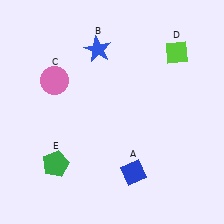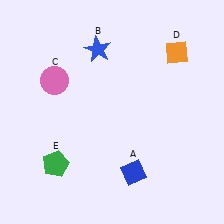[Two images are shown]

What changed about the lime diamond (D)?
In Image 1, D is lime. In Image 2, it changed to orange.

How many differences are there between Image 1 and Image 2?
There is 1 difference between the two images.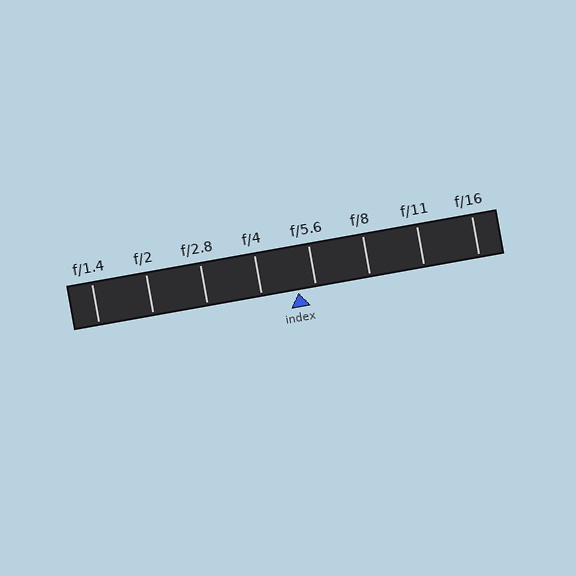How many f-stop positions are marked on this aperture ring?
There are 8 f-stop positions marked.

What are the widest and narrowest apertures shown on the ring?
The widest aperture shown is f/1.4 and the narrowest is f/16.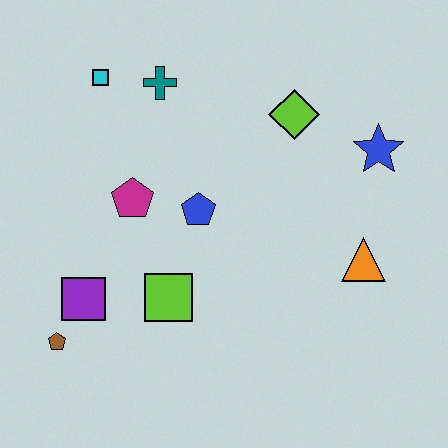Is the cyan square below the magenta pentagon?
No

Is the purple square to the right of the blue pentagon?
No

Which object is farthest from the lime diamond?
The brown pentagon is farthest from the lime diamond.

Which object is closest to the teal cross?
The cyan square is closest to the teal cross.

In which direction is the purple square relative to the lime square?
The purple square is to the left of the lime square.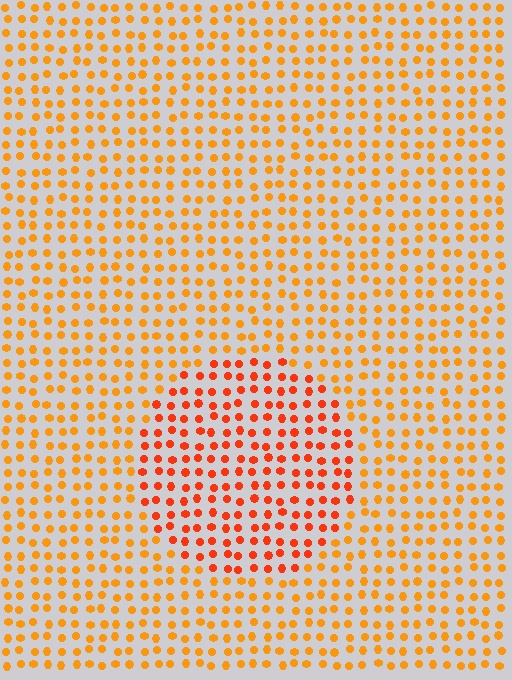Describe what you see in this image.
The image is filled with small orange elements in a uniform arrangement. A circle-shaped region is visible where the elements are tinted to a slightly different hue, forming a subtle color boundary.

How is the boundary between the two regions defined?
The boundary is defined purely by a slight shift in hue (about 26 degrees). Spacing, size, and orientation are identical on both sides.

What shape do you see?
I see a circle.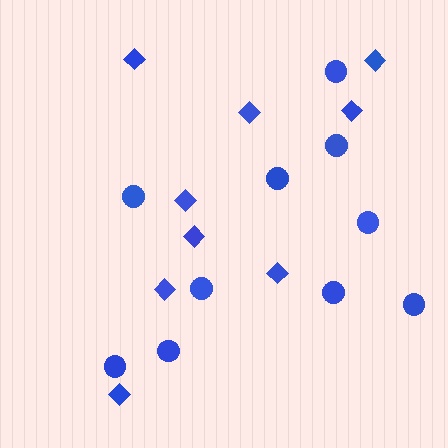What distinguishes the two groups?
There are 2 groups: one group of diamonds (9) and one group of circles (10).